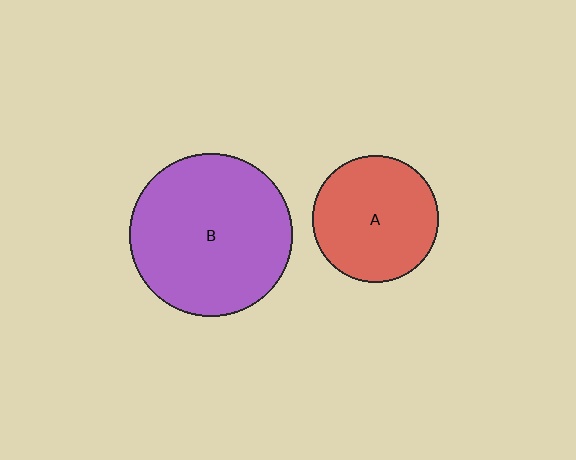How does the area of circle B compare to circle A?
Approximately 1.7 times.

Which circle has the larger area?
Circle B (purple).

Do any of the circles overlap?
No, none of the circles overlap.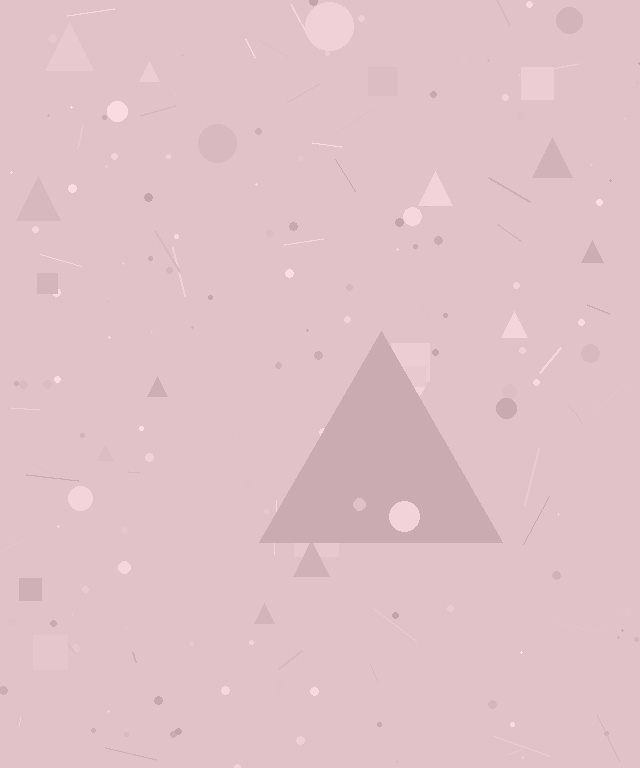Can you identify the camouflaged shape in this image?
The camouflaged shape is a triangle.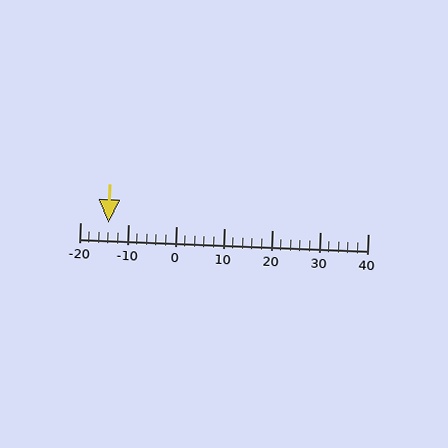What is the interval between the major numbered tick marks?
The major tick marks are spaced 10 units apart.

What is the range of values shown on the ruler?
The ruler shows values from -20 to 40.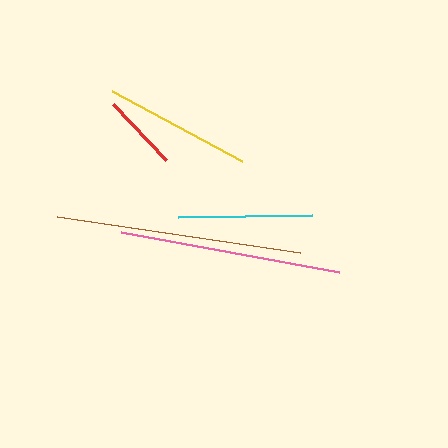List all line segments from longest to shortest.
From longest to shortest: brown, pink, yellow, cyan, red.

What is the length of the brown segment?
The brown segment is approximately 246 pixels long.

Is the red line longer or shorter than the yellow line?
The yellow line is longer than the red line.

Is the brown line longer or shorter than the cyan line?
The brown line is longer than the cyan line.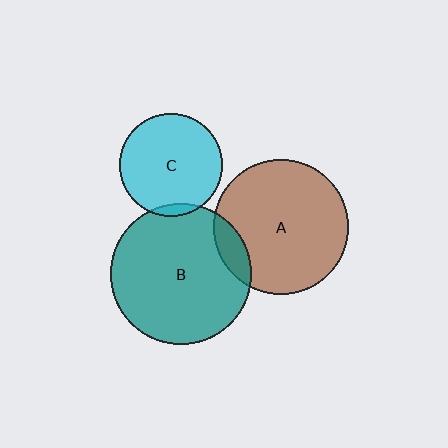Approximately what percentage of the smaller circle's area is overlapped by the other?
Approximately 10%.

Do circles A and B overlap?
Yes.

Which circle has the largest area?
Circle B (teal).